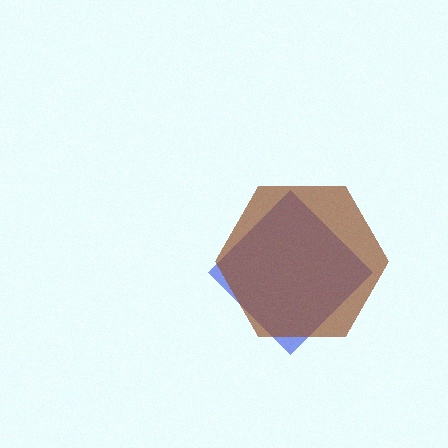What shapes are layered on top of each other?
The layered shapes are: a blue diamond, a brown hexagon.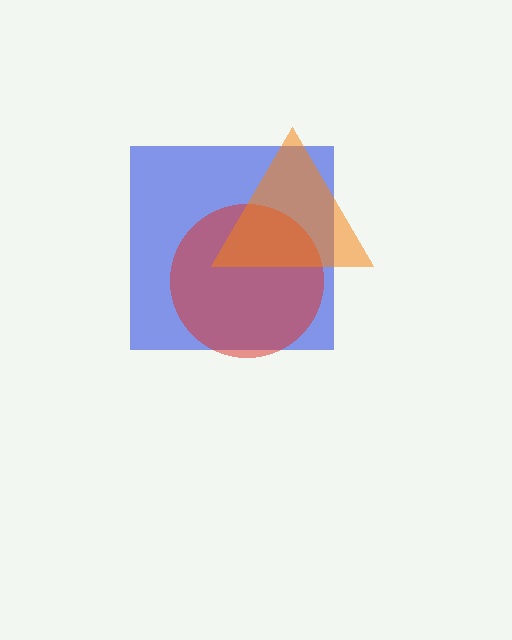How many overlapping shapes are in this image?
There are 3 overlapping shapes in the image.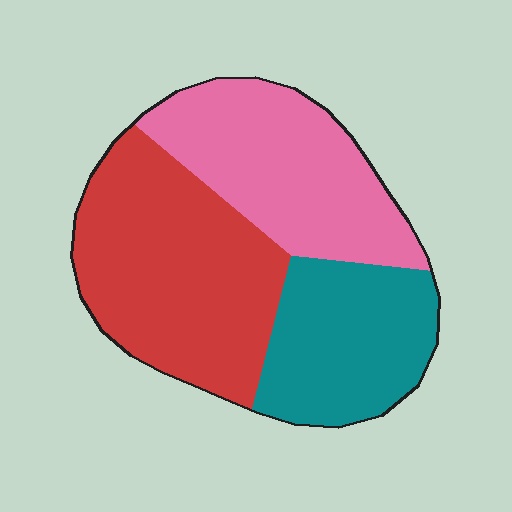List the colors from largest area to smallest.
From largest to smallest: red, pink, teal.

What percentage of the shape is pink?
Pink covers around 35% of the shape.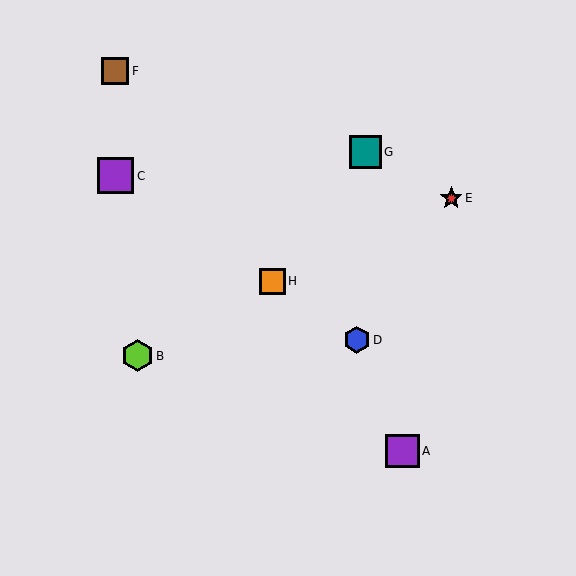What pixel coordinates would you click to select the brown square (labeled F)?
Click at (115, 71) to select the brown square F.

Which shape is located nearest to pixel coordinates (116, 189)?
The purple square (labeled C) at (115, 176) is nearest to that location.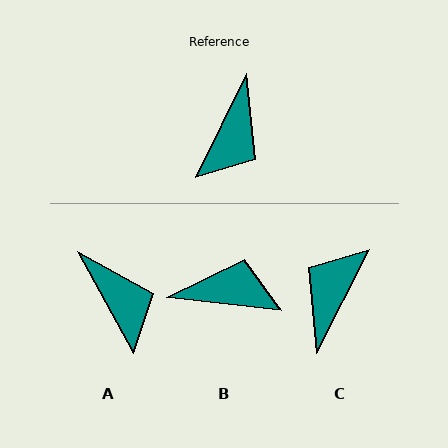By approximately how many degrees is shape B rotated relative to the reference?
Approximately 109 degrees counter-clockwise.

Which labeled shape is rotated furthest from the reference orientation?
C, about 179 degrees away.